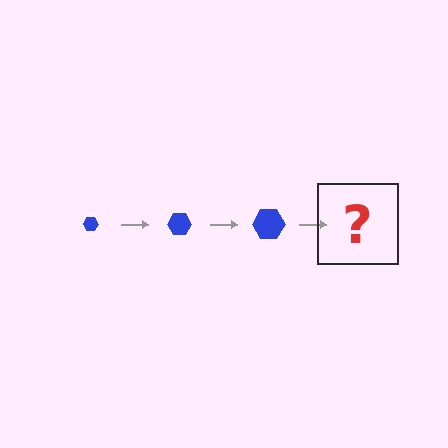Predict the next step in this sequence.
The next step is a blue hexagon, larger than the previous one.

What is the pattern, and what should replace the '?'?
The pattern is that the hexagon gets progressively larger each step. The '?' should be a blue hexagon, larger than the previous one.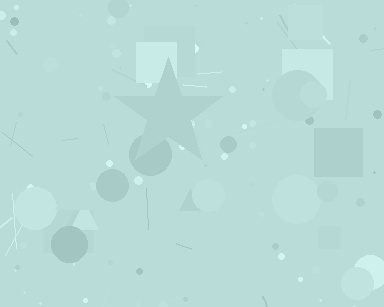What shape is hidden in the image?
A star is hidden in the image.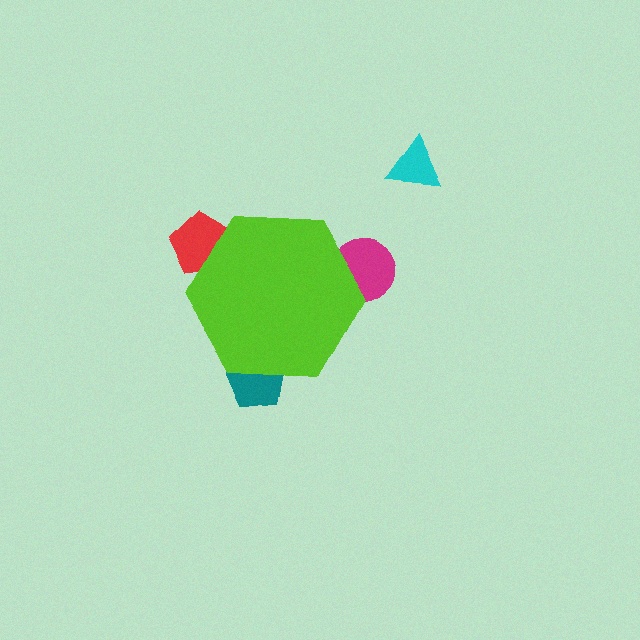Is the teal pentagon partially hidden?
Yes, the teal pentagon is partially hidden behind the lime hexagon.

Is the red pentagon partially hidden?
Yes, the red pentagon is partially hidden behind the lime hexagon.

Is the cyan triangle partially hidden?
No, the cyan triangle is fully visible.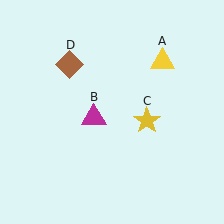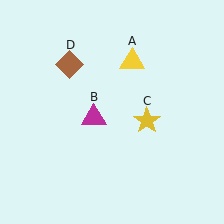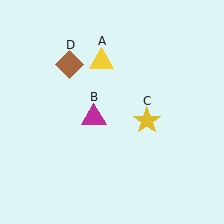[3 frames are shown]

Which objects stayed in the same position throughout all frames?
Magenta triangle (object B) and yellow star (object C) and brown diamond (object D) remained stationary.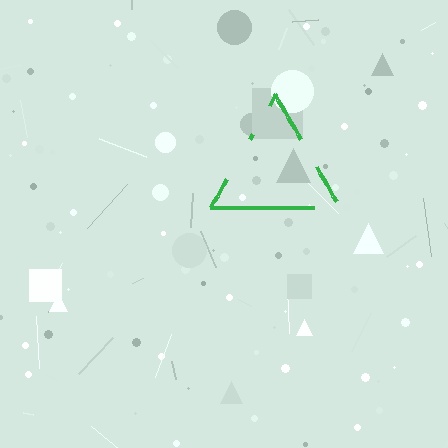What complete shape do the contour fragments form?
The contour fragments form a triangle.